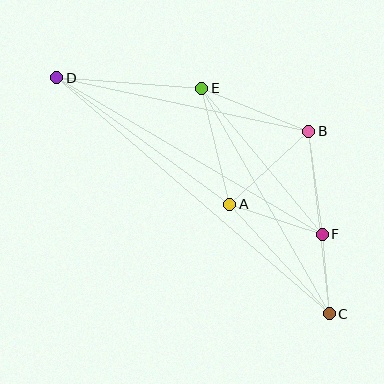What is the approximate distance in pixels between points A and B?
The distance between A and B is approximately 108 pixels.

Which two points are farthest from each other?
Points C and D are farthest from each other.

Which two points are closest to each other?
Points C and F are closest to each other.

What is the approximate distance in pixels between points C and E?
The distance between C and E is approximately 259 pixels.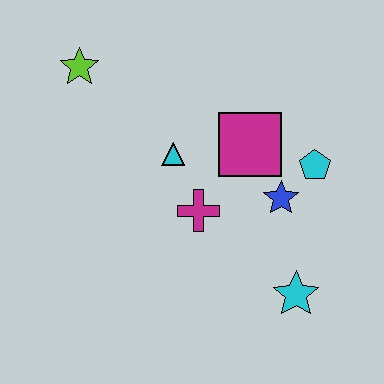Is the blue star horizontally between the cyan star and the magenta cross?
Yes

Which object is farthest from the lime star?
The cyan star is farthest from the lime star.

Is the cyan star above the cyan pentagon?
No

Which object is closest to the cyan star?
The blue star is closest to the cyan star.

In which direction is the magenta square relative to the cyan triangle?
The magenta square is to the right of the cyan triangle.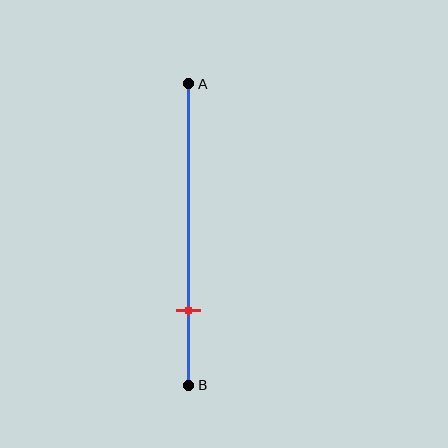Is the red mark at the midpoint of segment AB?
No, the mark is at about 75% from A, not at the 50% midpoint.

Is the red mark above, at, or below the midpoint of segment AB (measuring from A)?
The red mark is below the midpoint of segment AB.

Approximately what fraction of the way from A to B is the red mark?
The red mark is approximately 75% of the way from A to B.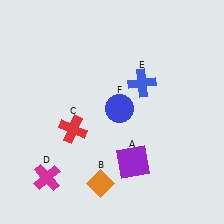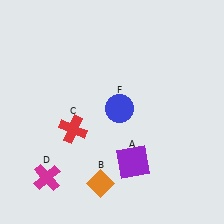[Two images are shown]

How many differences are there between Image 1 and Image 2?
There is 1 difference between the two images.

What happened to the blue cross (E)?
The blue cross (E) was removed in Image 2. It was in the top-right area of Image 1.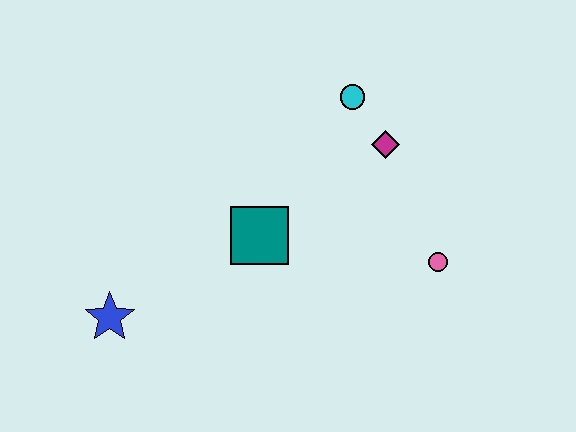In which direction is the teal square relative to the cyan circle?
The teal square is below the cyan circle.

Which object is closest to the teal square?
The magenta diamond is closest to the teal square.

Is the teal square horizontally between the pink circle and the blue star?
Yes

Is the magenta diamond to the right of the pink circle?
No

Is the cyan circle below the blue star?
No